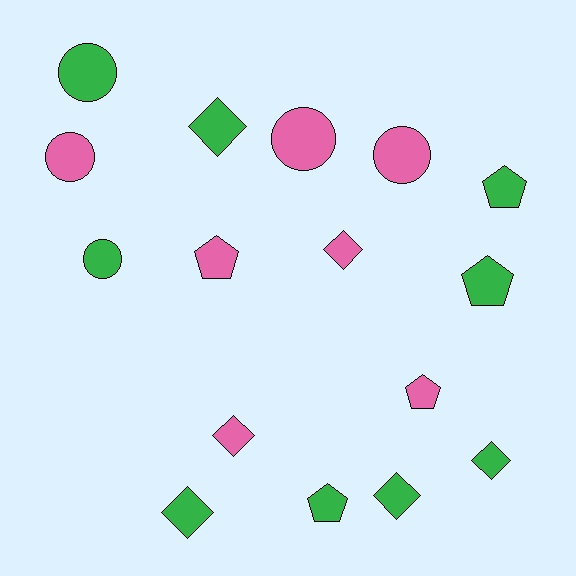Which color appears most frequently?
Green, with 9 objects.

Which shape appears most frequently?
Diamond, with 6 objects.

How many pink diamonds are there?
There are 2 pink diamonds.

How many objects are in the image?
There are 16 objects.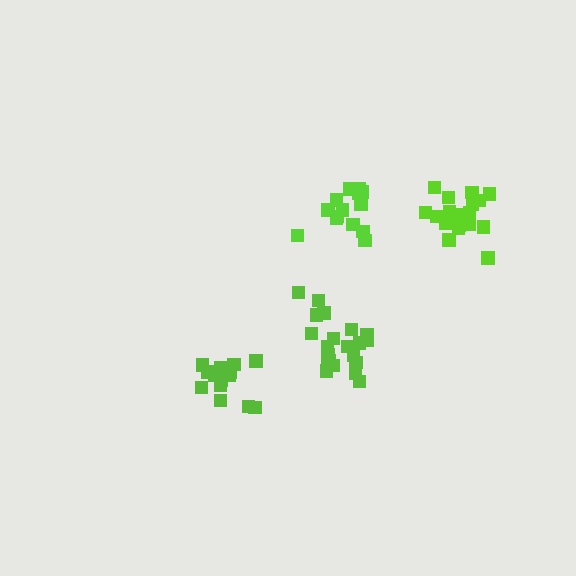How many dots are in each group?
Group 1: 21 dots, Group 2: 21 dots, Group 3: 15 dots, Group 4: 15 dots (72 total).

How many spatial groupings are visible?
There are 4 spatial groupings.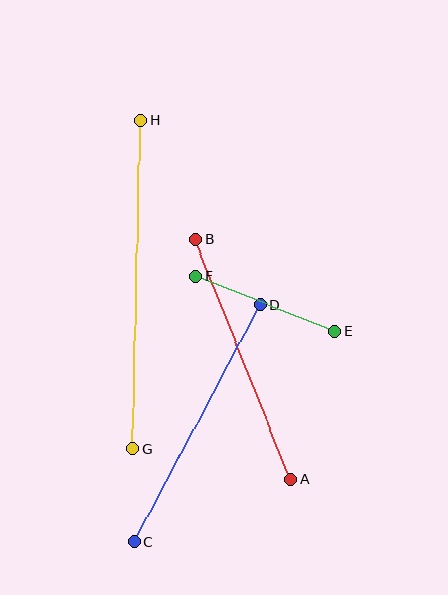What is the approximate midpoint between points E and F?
The midpoint is at approximately (265, 304) pixels.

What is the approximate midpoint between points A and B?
The midpoint is at approximately (243, 359) pixels.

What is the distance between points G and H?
The distance is approximately 329 pixels.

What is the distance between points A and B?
The distance is approximately 258 pixels.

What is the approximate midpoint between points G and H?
The midpoint is at approximately (137, 284) pixels.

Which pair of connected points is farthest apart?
Points G and H are farthest apart.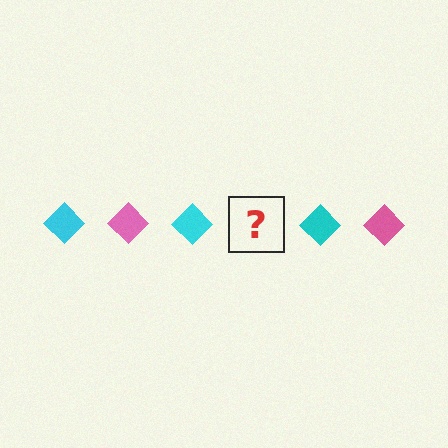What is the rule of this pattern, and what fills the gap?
The rule is that the pattern cycles through cyan, pink diamonds. The gap should be filled with a pink diamond.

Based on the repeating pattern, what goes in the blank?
The blank should be a pink diamond.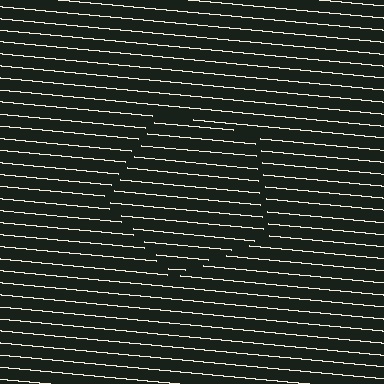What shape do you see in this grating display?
An illusory pentagon. The interior of the shape contains the same grating, shifted by half a period — the contour is defined by the phase discontinuity where line-ends from the inner and outer gratings abut.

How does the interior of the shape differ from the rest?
The interior of the shape contains the same grating, shifted by half a period — the contour is defined by the phase discontinuity where line-ends from the inner and outer gratings abut.